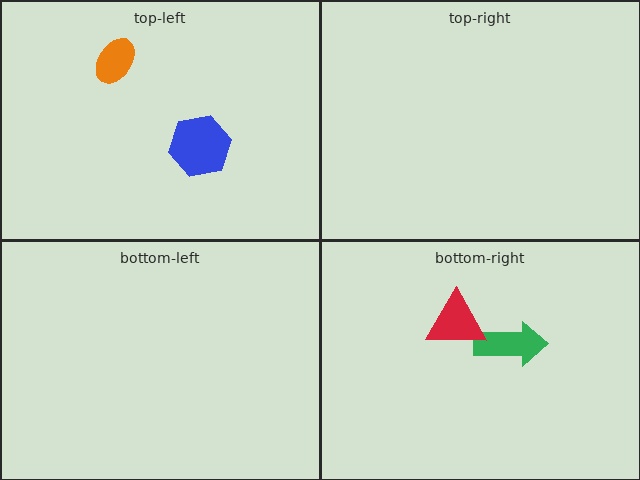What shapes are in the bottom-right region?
The green arrow, the red triangle.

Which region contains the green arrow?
The bottom-right region.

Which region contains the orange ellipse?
The top-left region.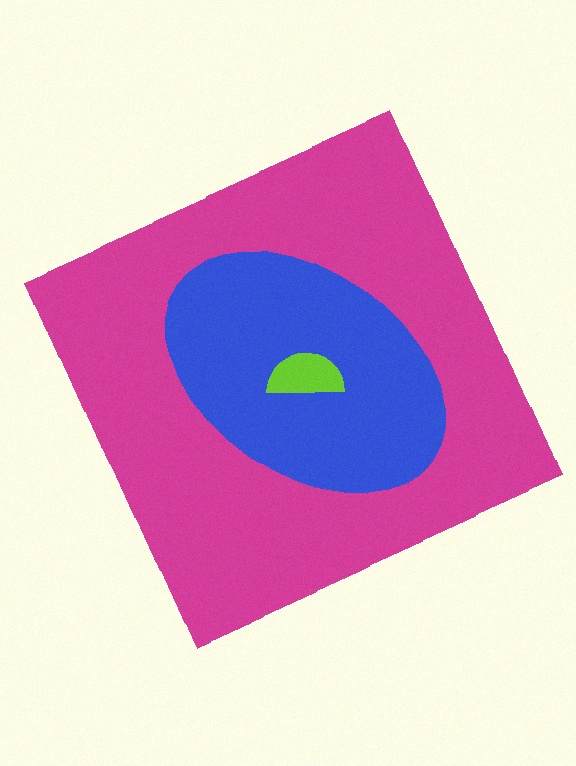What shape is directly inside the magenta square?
The blue ellipse.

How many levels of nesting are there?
3.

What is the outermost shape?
The magenta square.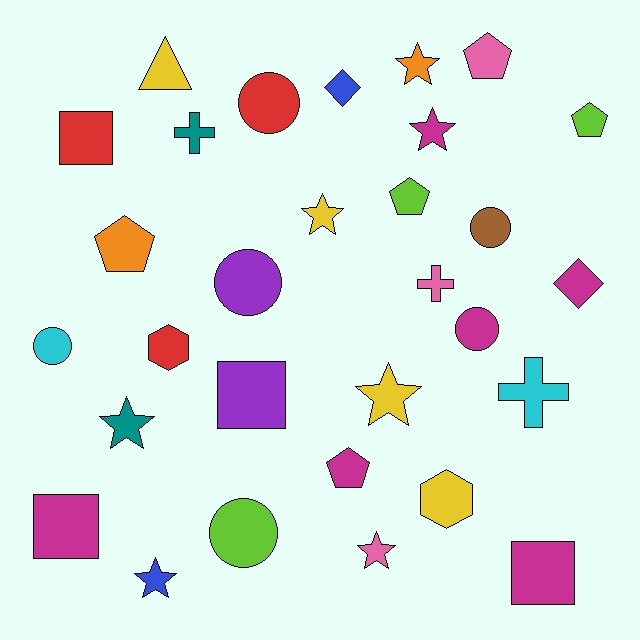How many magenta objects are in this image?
There are 6 magenta objects.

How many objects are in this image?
There are 30 objects.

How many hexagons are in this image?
There are 2 hexagons.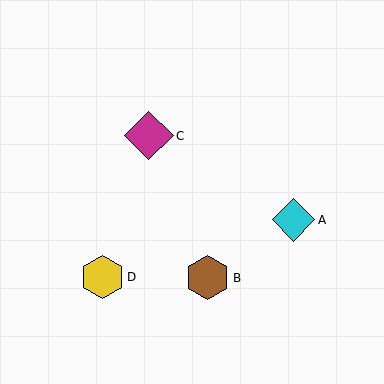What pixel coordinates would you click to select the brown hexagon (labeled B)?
Click at (208, 278) to select the brown hexagon B.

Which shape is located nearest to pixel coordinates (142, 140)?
The magenta diamond (labeled C) at (149, 136) is nearest to that location.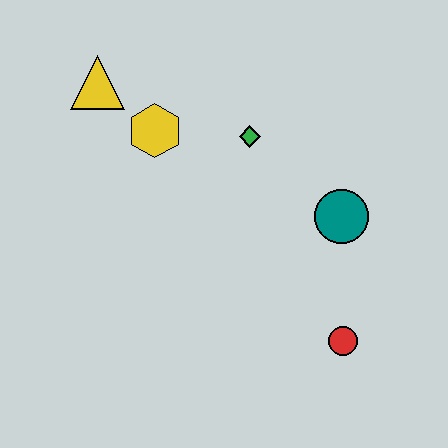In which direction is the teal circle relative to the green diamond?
The teal circle is to the right of the green diamond.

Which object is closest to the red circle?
The teal circle is closest to the red circle.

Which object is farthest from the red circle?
The yellow triangle is farthest from the red circle.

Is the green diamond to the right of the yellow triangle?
Yes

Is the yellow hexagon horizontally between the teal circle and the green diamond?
No